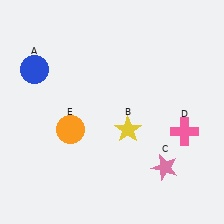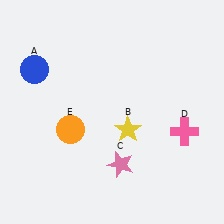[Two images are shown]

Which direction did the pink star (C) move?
The pink star (C) moved left.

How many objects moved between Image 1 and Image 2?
1 object moved between the two images.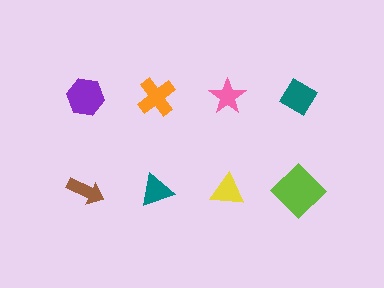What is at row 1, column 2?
An orange cross.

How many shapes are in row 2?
4 shapes.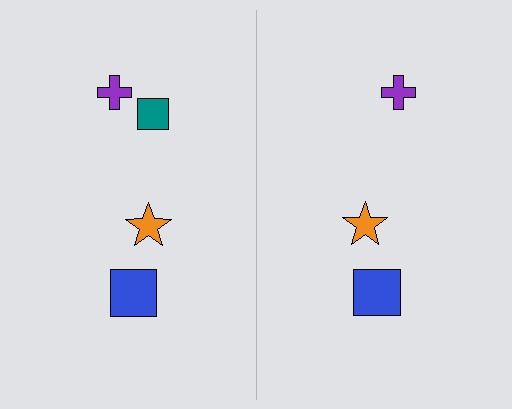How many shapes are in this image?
There are 7 shapes in this image.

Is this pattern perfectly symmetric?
No, the pattern is not perfectly symmetric. A teal square is missing from the right side.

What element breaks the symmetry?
A teal square is missing from the right side.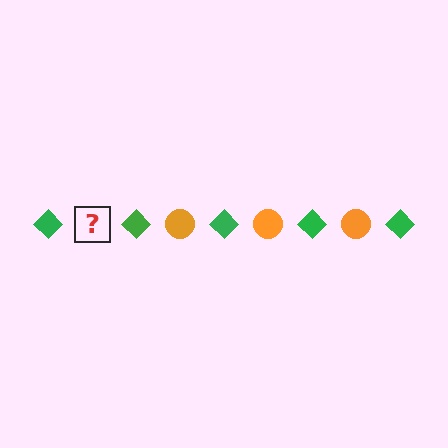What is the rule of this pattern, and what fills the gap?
The rule is that the pattern alternates between green diamond and orange circle. The gap should be filled with an orange circle.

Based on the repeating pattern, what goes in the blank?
The blank should be an orange circle.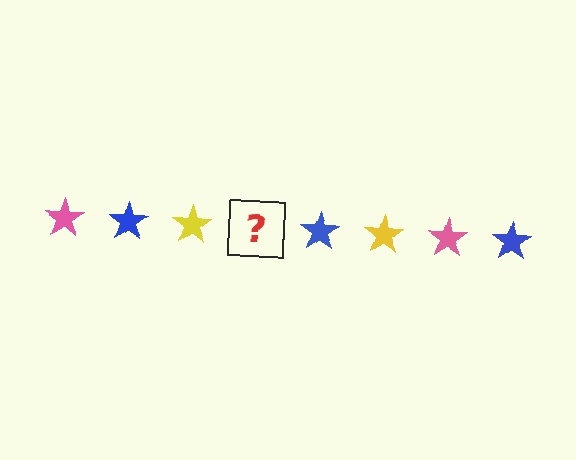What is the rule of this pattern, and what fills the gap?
The rule is that the pattern cycles through pink, blue, yellow stars. The gap should be filled with a pink star.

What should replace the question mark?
The question mark should be replaced with a pink star.